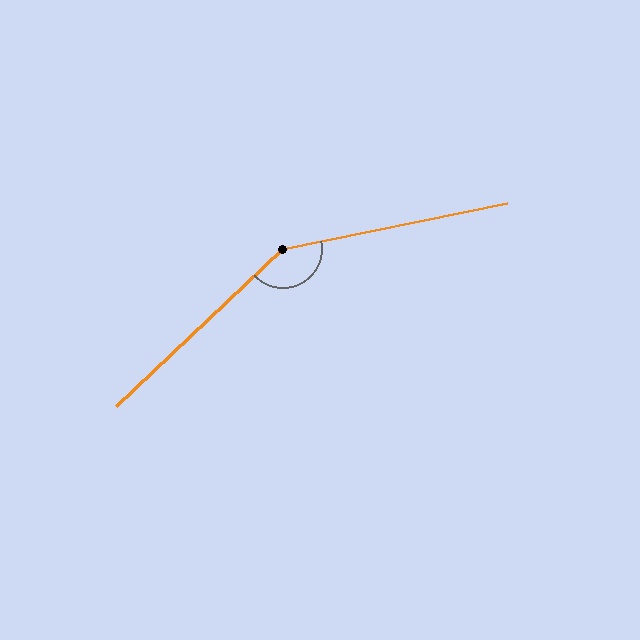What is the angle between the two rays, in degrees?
Approximately 148 degrees.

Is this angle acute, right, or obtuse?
It is obtuse.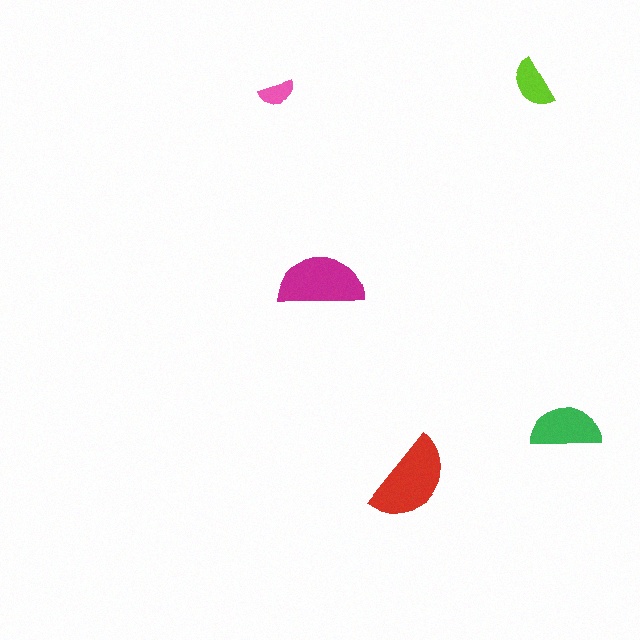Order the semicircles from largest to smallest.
the red one, the magenta one, the green one, the lime one, the pink one.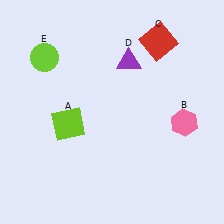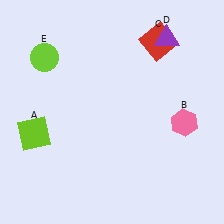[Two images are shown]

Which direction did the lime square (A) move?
The lime square (A) moved left.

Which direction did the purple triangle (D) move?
The purple triangle (D) moved right.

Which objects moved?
The objects that moved are: the lime square (A), the purple triangle (D).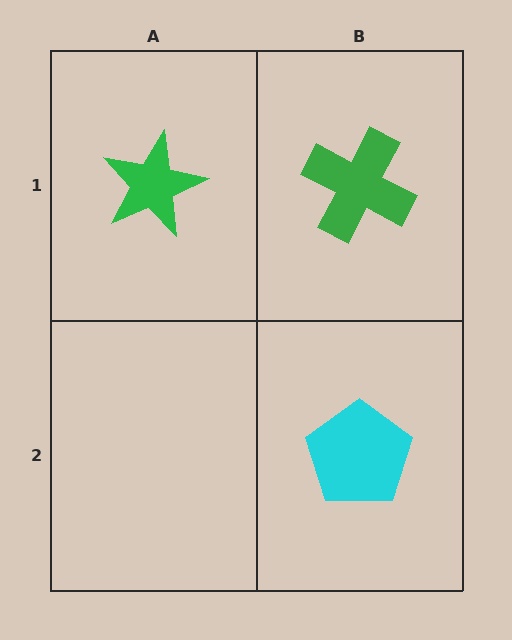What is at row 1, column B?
A green cross.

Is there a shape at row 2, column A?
No, that cell is empty.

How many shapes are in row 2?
1 shape.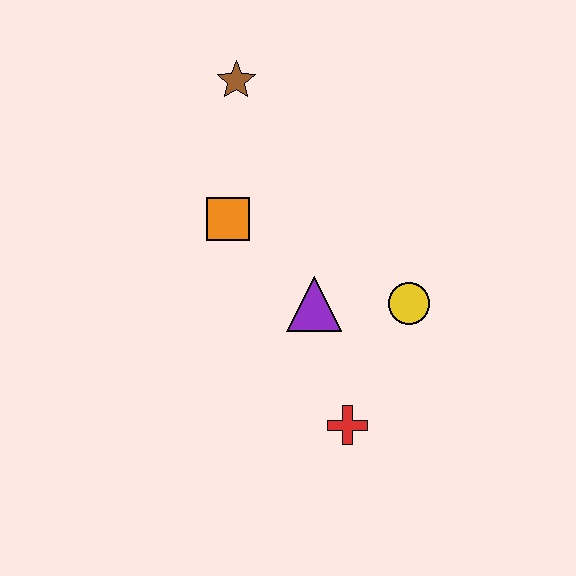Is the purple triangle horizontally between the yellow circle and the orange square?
Yes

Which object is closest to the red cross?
The purple triangle is closest to the red cross.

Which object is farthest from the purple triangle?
The brown star is farthest from the purple triangle.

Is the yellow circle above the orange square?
No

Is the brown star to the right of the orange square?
Yes